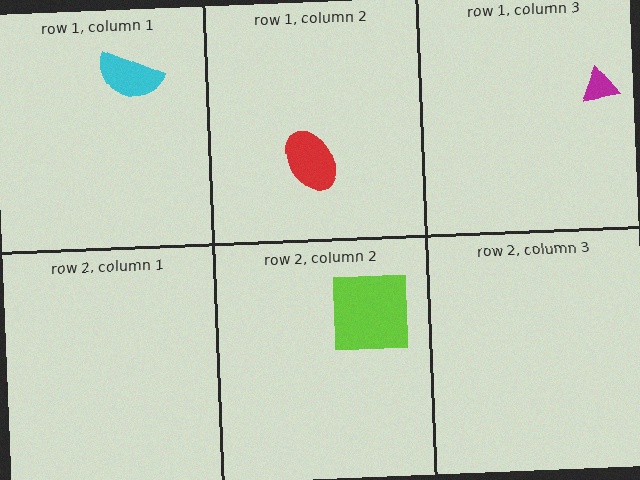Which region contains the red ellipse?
The row 1, column 2 region.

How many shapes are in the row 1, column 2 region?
1.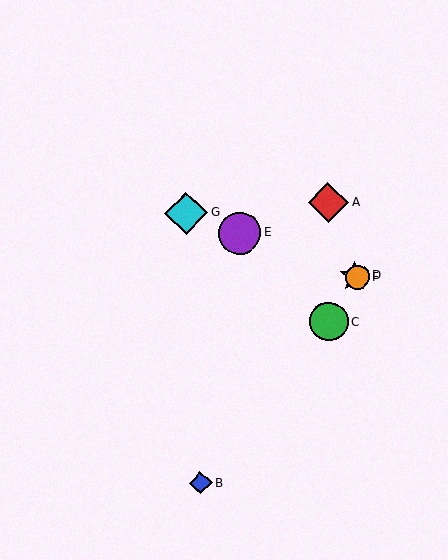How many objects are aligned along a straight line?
4 objects (D, E, F, G) are aligned along a straight line.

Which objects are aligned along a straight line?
Objects D, E, F, G are aligned along a straight line.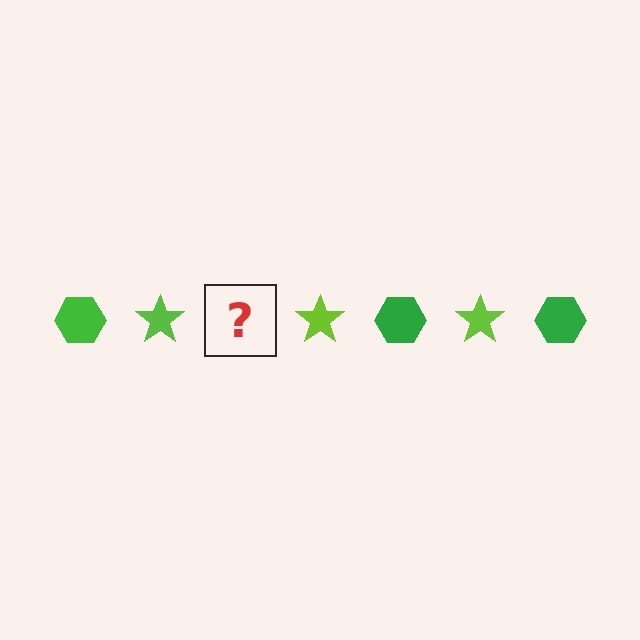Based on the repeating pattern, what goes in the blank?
The blank should be a green hexagon.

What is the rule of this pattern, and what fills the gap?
The rule is that the pattern alternates between green hexagon and lime star. The gap should be filled with a green hexagon.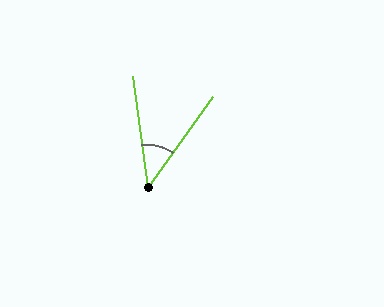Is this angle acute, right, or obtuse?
It is acute.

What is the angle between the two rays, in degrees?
Approximately 43 degrees.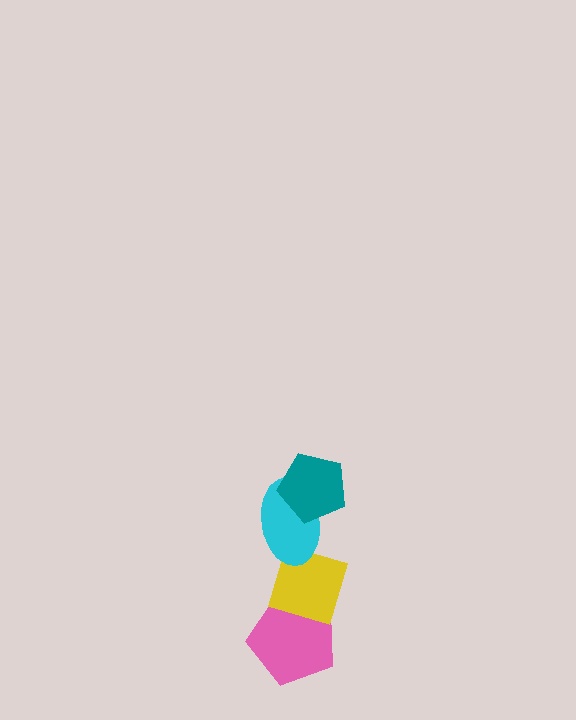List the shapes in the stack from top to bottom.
From top to bottom: the teal pentagon, the cyan ellipse, the yellow diamond, the pink pentagon.